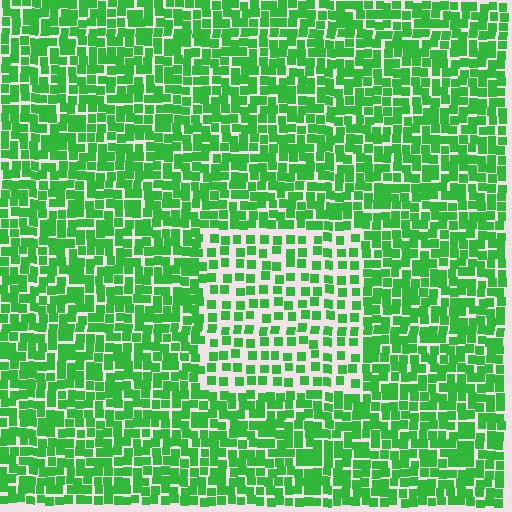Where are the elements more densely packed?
The elements are more densely packed outside the rectangle boundary.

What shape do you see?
I see a rectangle.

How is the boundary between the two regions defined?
The boundary is defined by a change in element density (approximately 1.8x ratio). All elements are the same color, size, and shape.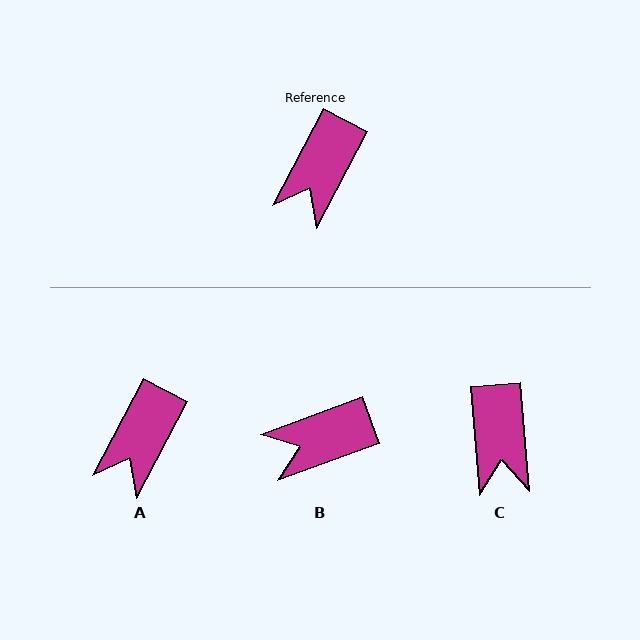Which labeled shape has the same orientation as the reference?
A.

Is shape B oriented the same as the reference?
No, it is off by about 42 degrees.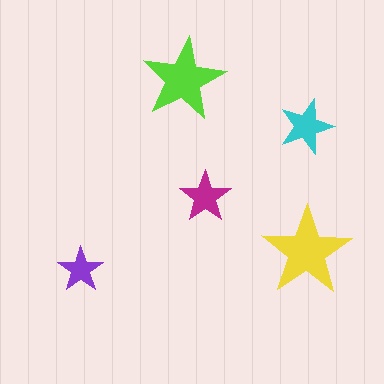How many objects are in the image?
There are 5 objects in the image.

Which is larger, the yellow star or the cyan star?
The yellow one.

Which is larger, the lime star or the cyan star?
The lime one.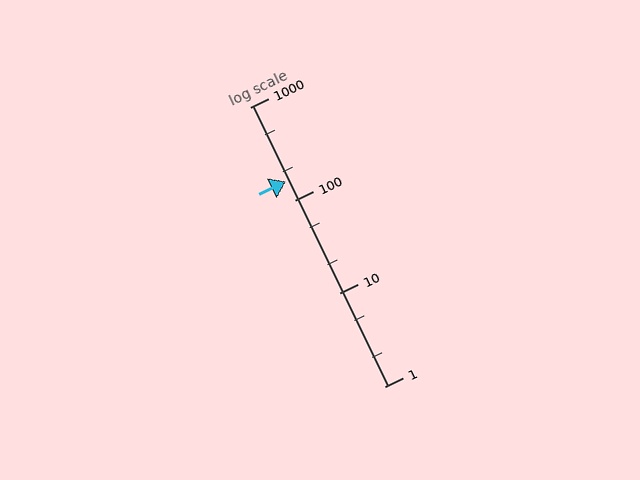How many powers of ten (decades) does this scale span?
The scale spans 3 decades, from 1 to 1000.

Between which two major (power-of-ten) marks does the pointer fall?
The pointer is between 100 and 1000.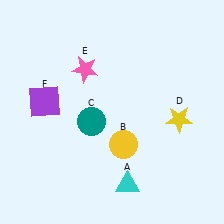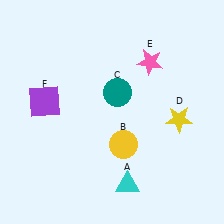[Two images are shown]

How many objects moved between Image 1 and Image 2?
2 objects moved between the two images.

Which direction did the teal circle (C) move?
The teal circle (C) moved up.